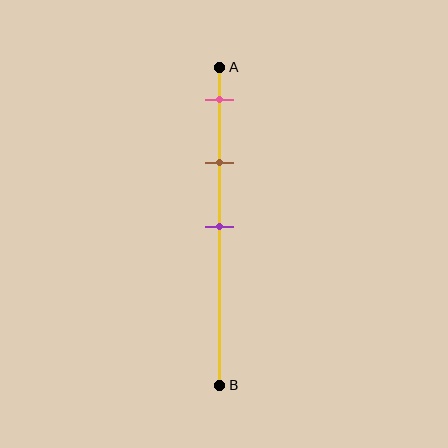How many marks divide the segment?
There are 3 marks dividing the segment.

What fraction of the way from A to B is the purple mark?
The purple mark is approximately 50% (0.5) of the way from A to B.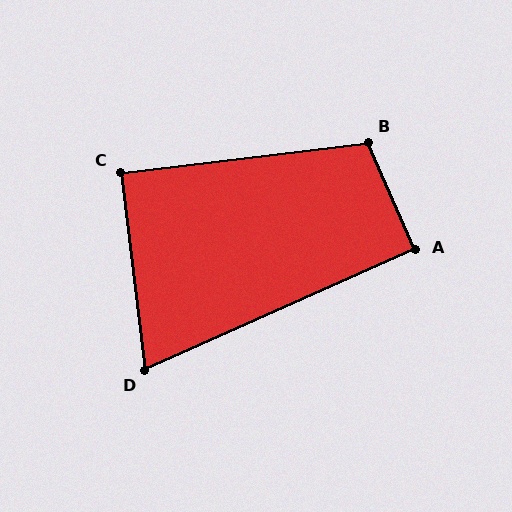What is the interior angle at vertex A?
Approximately 90 degrees (approximately right).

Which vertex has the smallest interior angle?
D, at approximately 73 degrees.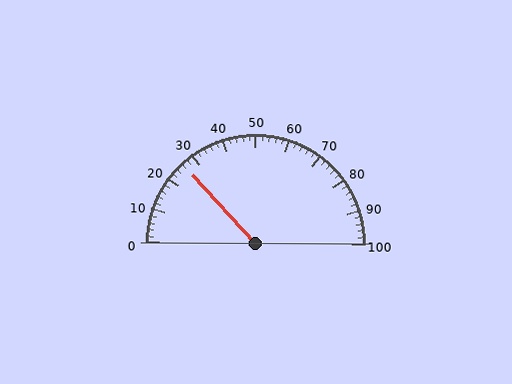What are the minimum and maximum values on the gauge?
The gauge ranges from 0 to 100.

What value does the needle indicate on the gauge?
The needle indicates approximately 26.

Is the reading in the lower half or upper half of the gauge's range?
The reading is in the lower half of the range (0 to 100).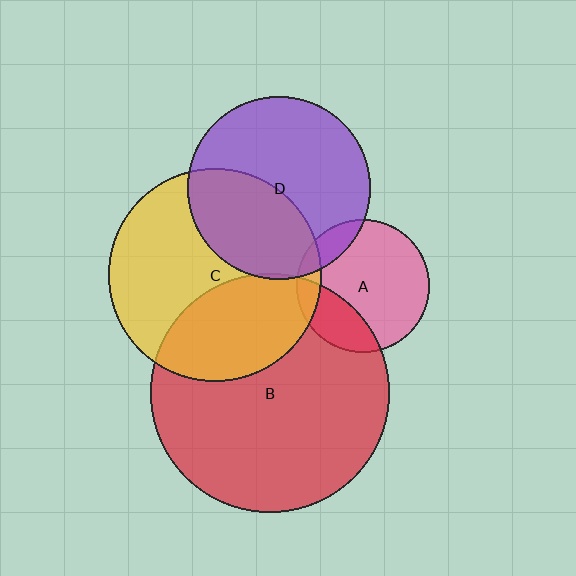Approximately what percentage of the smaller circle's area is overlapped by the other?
Approximately 25%.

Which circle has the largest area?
Circle B (red).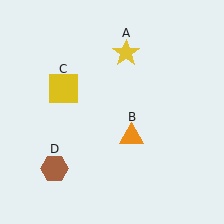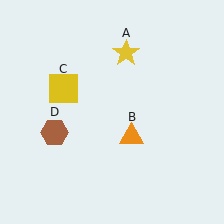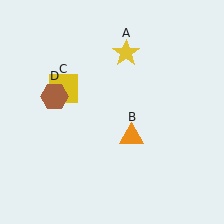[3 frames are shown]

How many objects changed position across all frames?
1 object changed position: brown hexagon (object D).